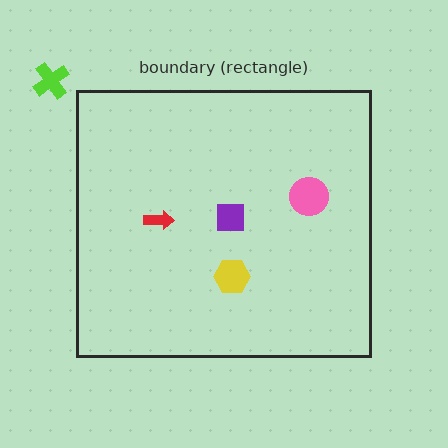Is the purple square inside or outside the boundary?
Inside.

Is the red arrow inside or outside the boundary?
Inside.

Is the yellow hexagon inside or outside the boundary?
Inside.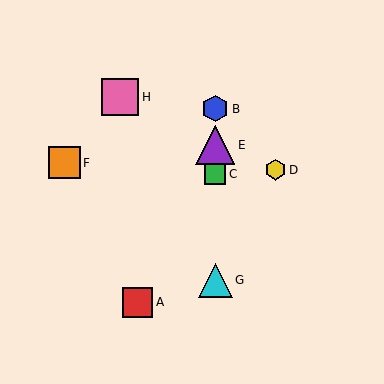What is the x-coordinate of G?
Object G is at x≈215.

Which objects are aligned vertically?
Objects B, C, E, G are aligned vertically.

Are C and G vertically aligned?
Yes, both are at x≈215.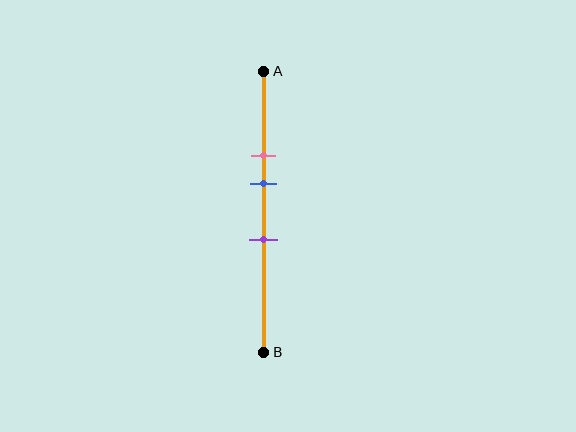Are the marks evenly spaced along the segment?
Yes, the marks are approximately evenly spaced.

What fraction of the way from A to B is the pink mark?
The pink mark is approximately 30% (0.3) of the way from A to B.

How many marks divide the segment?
There are 3 marks dividing the segment.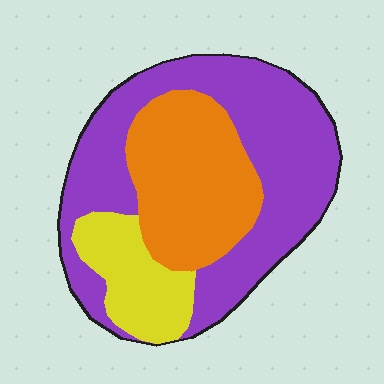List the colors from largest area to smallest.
From largest to smallest: purple, orange, yellow.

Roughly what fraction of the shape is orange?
Orange takes up between a sixth and a third of the shape.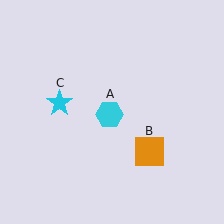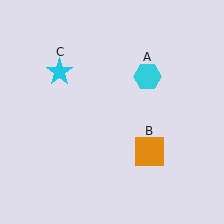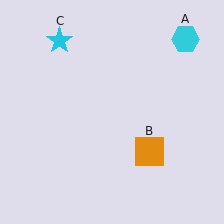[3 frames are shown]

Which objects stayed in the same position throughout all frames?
Orange square (object B) remained stationary.